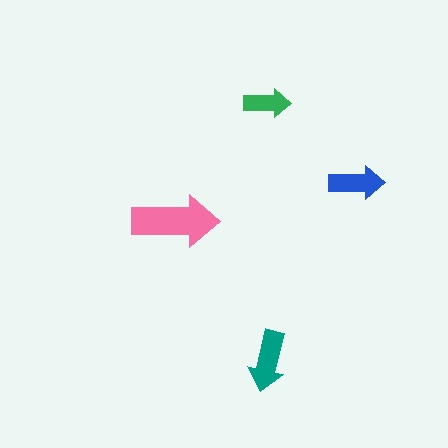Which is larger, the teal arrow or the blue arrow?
The teal one.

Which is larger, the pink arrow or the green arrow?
The pink one.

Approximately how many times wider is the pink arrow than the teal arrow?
About 1.5 times wider.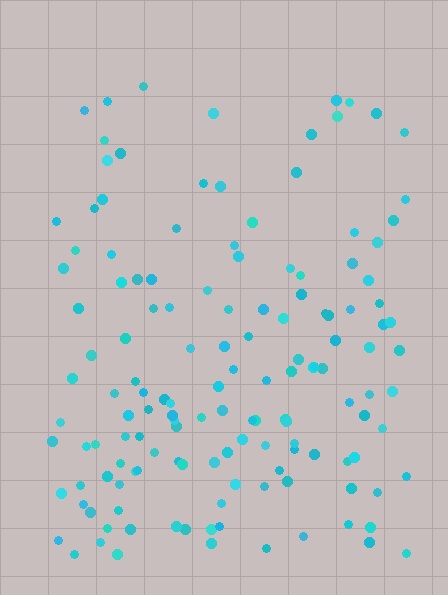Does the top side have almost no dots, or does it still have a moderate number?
Still a moderate number, just noticeably fewer than the bottom.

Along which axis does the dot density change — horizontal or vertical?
Vertical.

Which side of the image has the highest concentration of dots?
The bottom.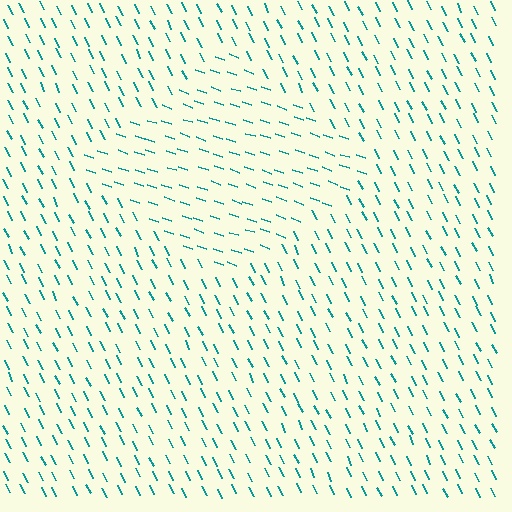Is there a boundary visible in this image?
Yes, there is a texture boundary formed by a change in line orientation.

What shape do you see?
I see a diamond.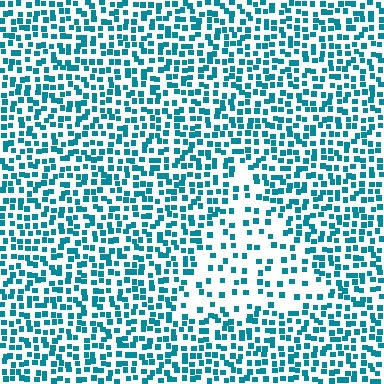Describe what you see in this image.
The image contains small teal elements arranged at two different densities. A triangle-shaped region is visible where the elements are less densely packed than the surrounding area.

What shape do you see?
I see a triangle.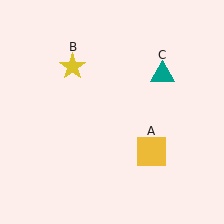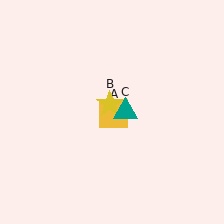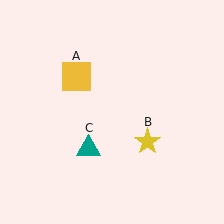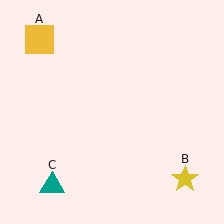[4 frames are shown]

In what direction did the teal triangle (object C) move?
The teal triangle (object C) moved down and to the left.